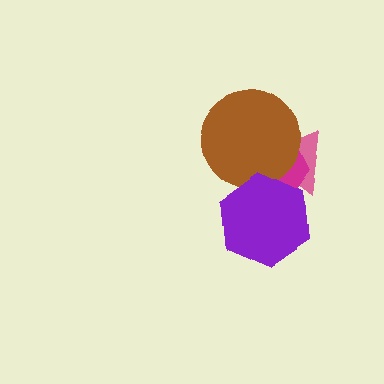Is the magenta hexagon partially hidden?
Yes, it is partially covered by another shape.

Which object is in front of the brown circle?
The purple hexagon is in front of the brown circle.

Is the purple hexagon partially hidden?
No, no other shape covers it.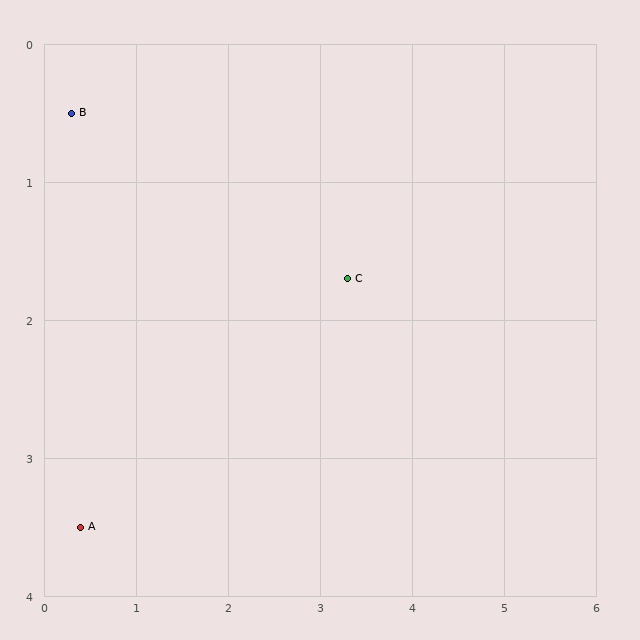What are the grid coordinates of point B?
Point B is at approximately (0.3, 0.5).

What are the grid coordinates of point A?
Point A is at approximately (0.4, 3.5).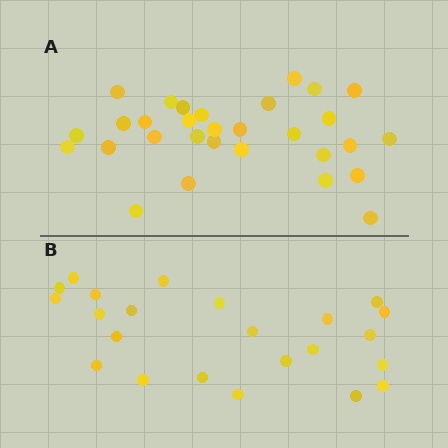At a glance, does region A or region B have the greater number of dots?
Region A (the top region) has more dots.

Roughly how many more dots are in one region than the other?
Region A has roughly 8 or so more dots than region B.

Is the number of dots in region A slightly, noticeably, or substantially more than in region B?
Region A has noticeably more, but not dramatically so. The ratio is roughly 1.3 to 1.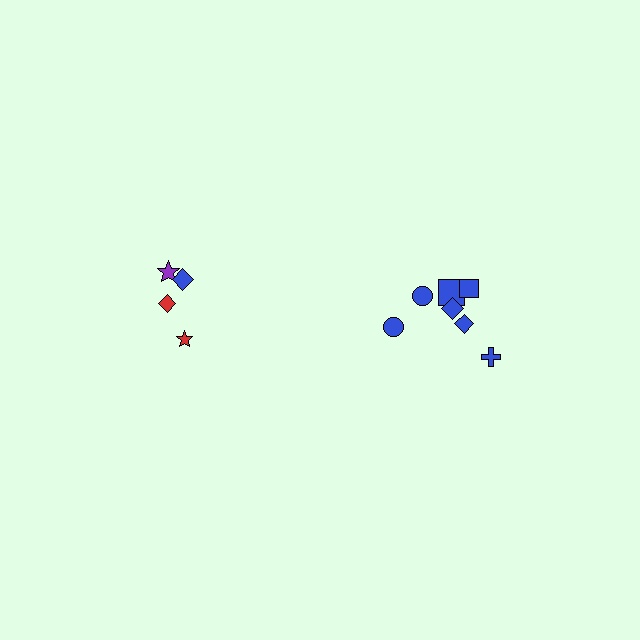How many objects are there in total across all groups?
There are 11 objects.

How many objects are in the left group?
There are 4 objects.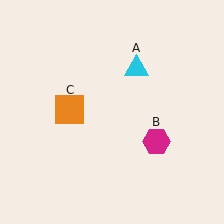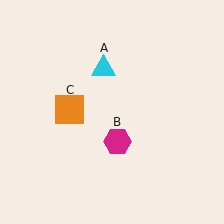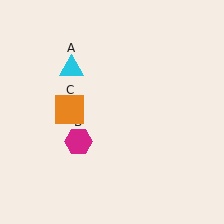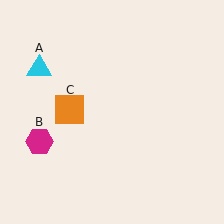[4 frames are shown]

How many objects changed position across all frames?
2 objects changed position: cyan triangle (object A), magenta hexagon (object B).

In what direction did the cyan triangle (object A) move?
The cyan triangle (object A) moved left.